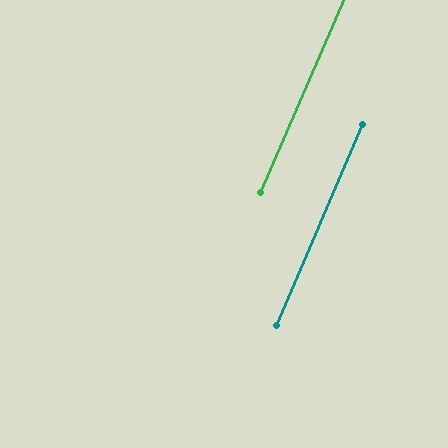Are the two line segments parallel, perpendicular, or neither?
Parallel — their directions differ by only 0.5°.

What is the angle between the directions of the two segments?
Approximately 0 degrees.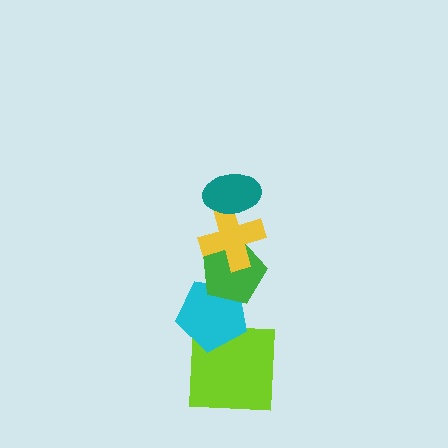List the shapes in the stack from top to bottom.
From top to bottom: the teal ellipse, the yellow cross, the green pentagon, the cyan pentagon, the lime square.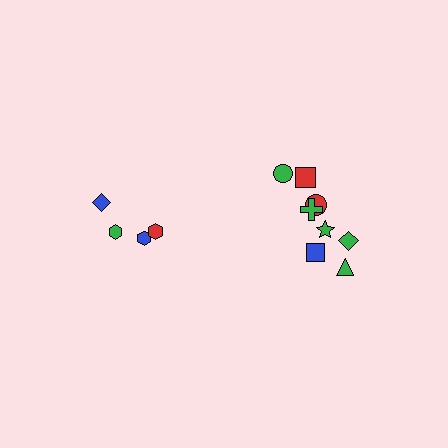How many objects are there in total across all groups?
There are 12 objects.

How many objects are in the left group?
There are 4 objects.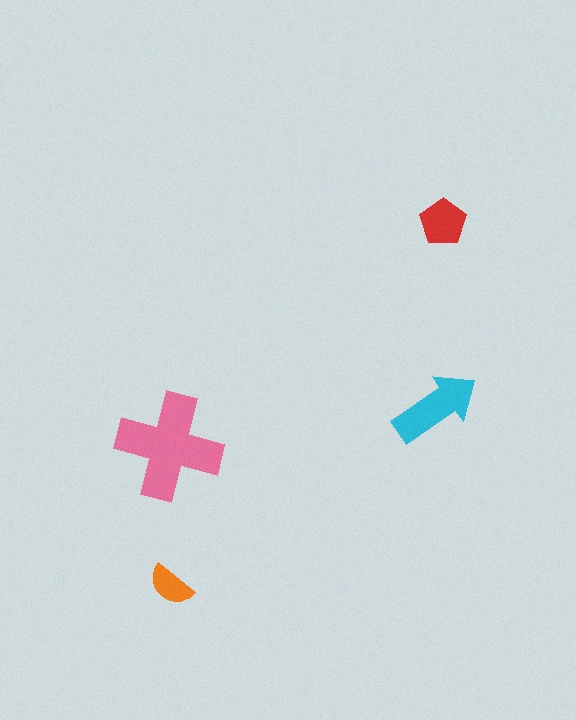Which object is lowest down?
The orange semicircle is bottommost.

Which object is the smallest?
The orange semicircle.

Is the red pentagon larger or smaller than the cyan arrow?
Smaller.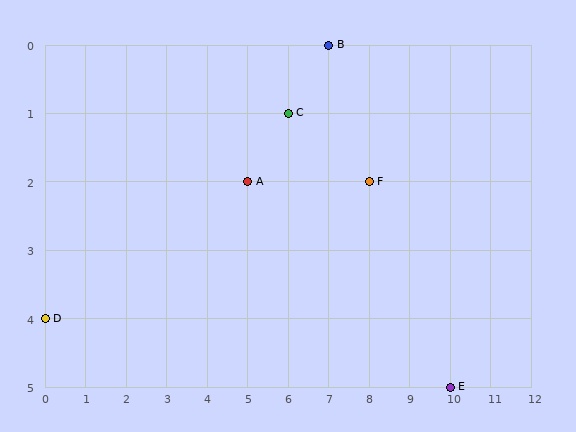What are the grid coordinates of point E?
Point E is at grid coordinates (10, 5).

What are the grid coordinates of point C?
Point C is at grid coordinates (6, 1).